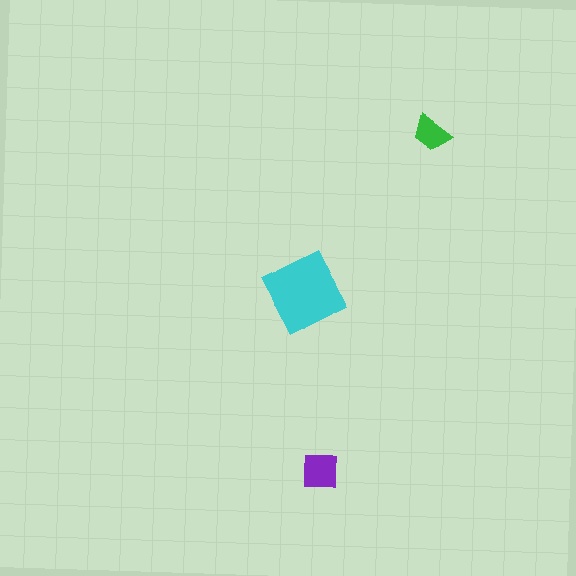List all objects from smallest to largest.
The green trapezoid, the purple square, the cyan diamond.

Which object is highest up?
The green trapezoid is topmost.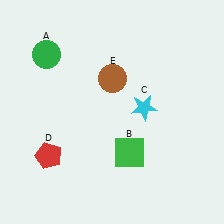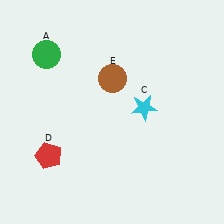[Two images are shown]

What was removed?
The green square (B) was removed in Image 2.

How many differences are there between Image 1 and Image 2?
There is 1 difference between the two images.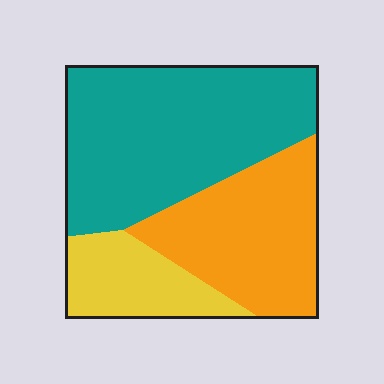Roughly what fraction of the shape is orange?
Orange takes up between a quarter and a half of the shape.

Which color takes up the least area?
Yellow, at roughly 15%.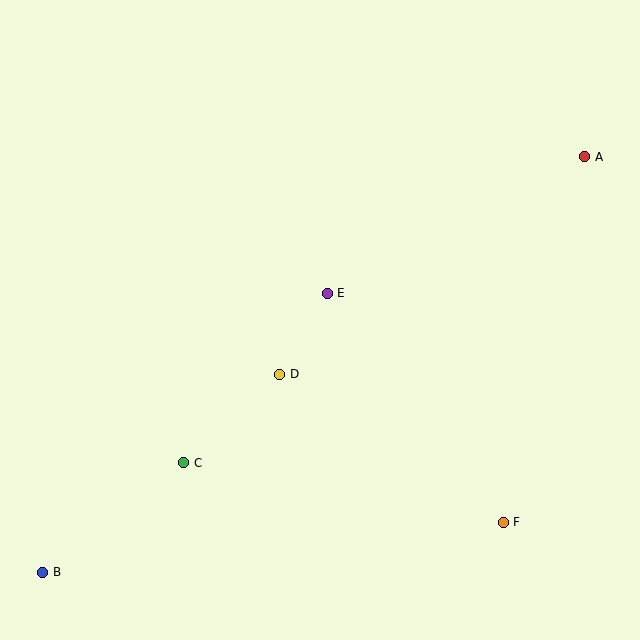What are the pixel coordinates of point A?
Point A is at (585, 157).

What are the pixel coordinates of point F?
Point F is at (503, 522).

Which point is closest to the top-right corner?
Point A is closest to the top-right corner.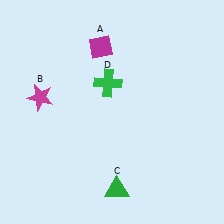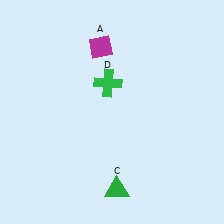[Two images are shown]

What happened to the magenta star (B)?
The magenta star (B) was removed in Image 2. It was in the top-left area of Image 1.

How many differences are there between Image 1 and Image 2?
There is 1 difference between the two images.